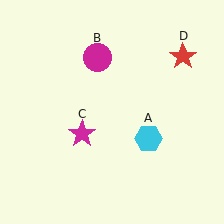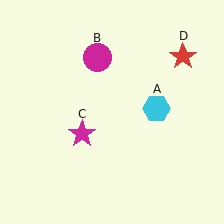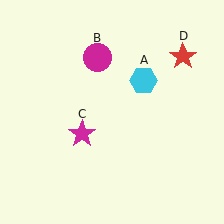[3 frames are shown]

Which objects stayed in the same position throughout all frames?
Magenta circle (object B) and magenta star (object C) and red star (object D) remained stationary.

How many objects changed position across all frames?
1 object changed position: cyan hexagon (object A).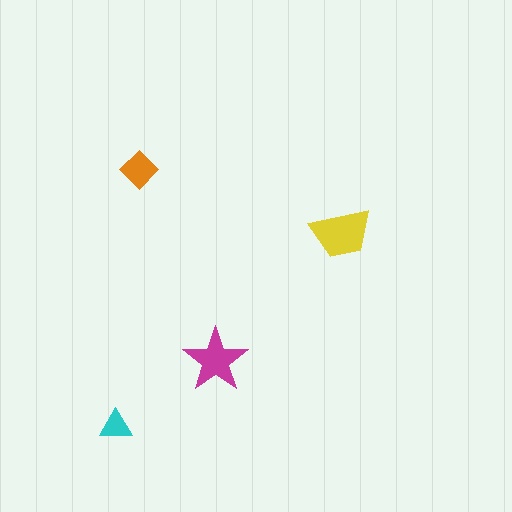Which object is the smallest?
The cyan triangle.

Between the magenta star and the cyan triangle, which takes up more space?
The magenta star.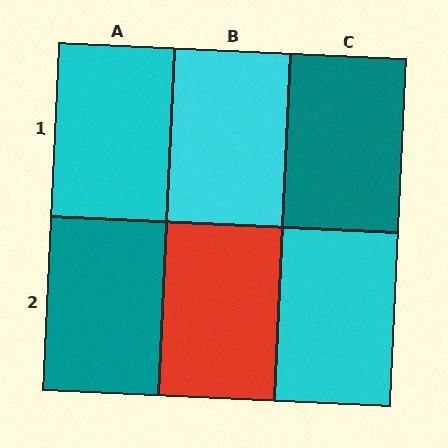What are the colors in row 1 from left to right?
Cyan, cyan, teal.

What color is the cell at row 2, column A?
Teal.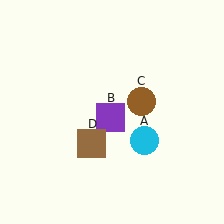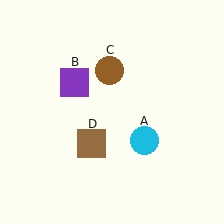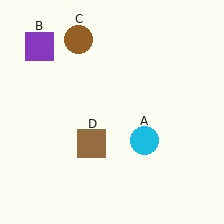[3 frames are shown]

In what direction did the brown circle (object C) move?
The brown circle (object C) moved up and to the left.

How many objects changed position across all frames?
2 objects changed position: purple square (object B), brown circle (object C).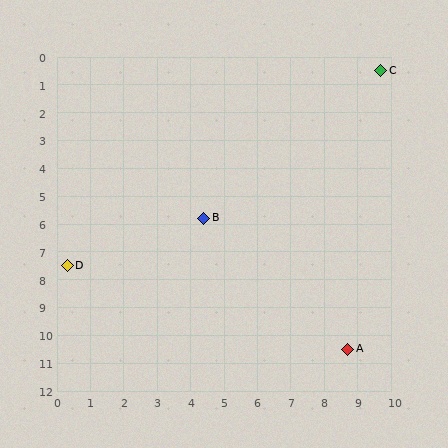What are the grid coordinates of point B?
Point B is at approximately (4.4, 5.8).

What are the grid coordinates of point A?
Point A is at approximately (8.7, 10.5).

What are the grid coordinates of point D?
Point D is at approximately (0.3, 7.5).